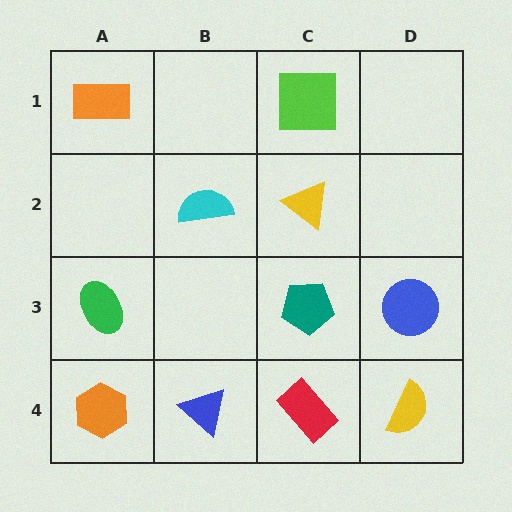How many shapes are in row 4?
4 shapes.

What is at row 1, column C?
A lime square.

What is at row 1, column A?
An orange rectangle.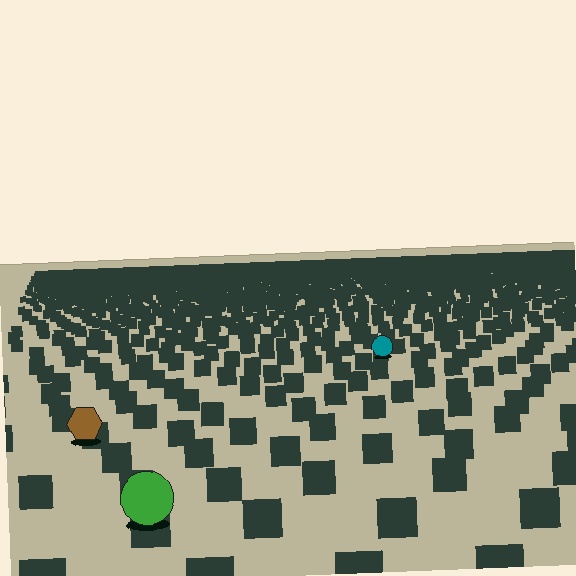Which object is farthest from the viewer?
The teal circle is farthest from the viewer. It appears smaller and the ground texture around it is denser.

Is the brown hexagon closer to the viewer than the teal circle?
Yes. The brown hexagon is closer — you can tell from the texture gradient: the ground texture is coarser near it.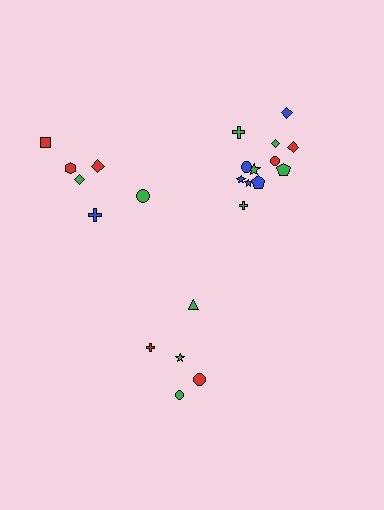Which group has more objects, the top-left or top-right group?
The top-right group.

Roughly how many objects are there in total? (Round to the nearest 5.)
Roughly 25 objects in total.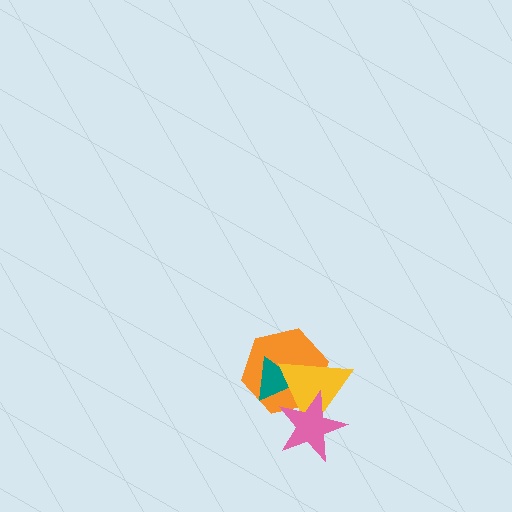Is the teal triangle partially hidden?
Yes, it is partially covered by another shape.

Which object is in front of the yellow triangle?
The pink star is in front of the yellow triangle.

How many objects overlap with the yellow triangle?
3 objects overlap with the yellow triangle.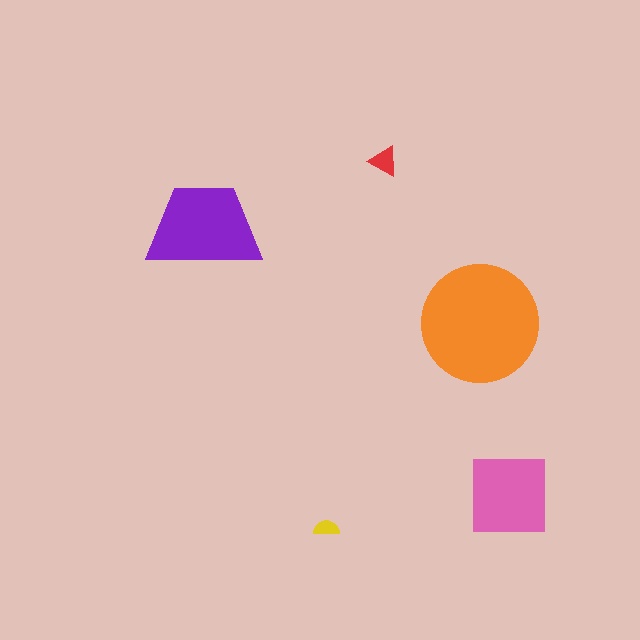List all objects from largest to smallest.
The orange circle, the purple trapezoid, the pink square, the red triangle, the yellow semicircle.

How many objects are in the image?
There are 5 objects in the image.